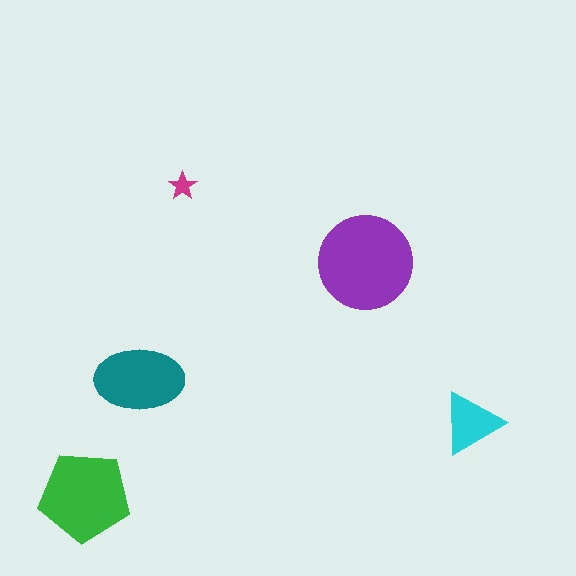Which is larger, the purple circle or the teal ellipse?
The purple circle.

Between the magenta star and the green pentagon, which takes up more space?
The green pentagon.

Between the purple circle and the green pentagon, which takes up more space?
The purple circle.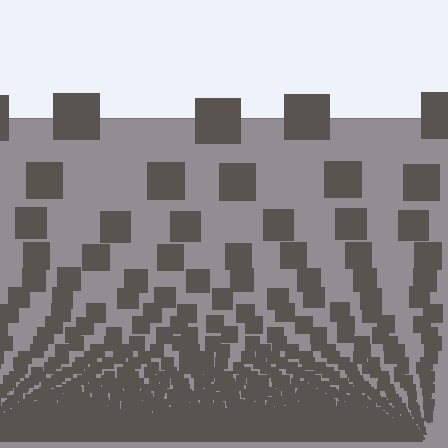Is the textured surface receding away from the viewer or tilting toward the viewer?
The surface appears to tilt toward the viewer. Texture elements get larger and sparser toward the top.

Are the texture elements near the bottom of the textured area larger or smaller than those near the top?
Smaller. The gradient is inverted — elements near the bottom are smaller and denser.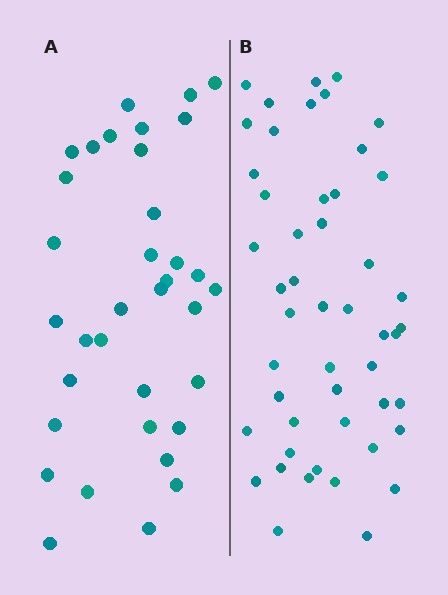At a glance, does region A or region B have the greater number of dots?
Region B (the right region) has more dots.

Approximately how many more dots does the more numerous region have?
Region B has approximately 15 more dots than region A.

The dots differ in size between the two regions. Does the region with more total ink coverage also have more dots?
No. Region A has more total ink coverage because its dots are larger, but region B actually contains more individual dots. Total area can be misleading — the number of items is what matters here.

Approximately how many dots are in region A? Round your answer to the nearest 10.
About 40 dots. (The exact count is 35, which rounds to 40.)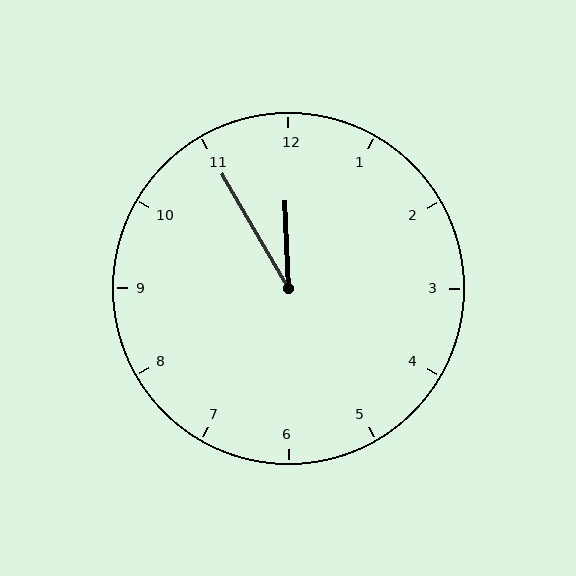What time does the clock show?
11:55.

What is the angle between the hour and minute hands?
Approximately 28 degrees.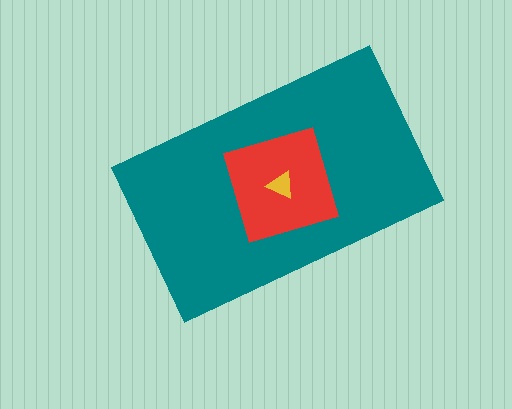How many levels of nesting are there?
3.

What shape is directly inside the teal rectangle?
The red diamond.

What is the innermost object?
The yellow triangle.